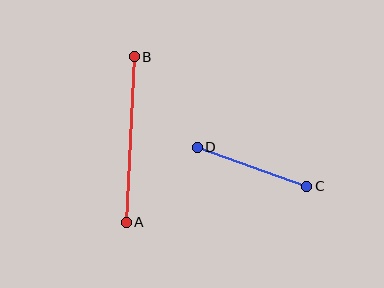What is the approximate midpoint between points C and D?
The midpoint is at approximately (252, 167) pixels.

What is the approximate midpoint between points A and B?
The midpoint is at approximately (130, 139) pixels.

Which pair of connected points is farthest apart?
Points A and B are farthest apart.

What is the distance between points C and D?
The distance is approximately 116 pixels.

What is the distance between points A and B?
The distance is approximately 166 pixels.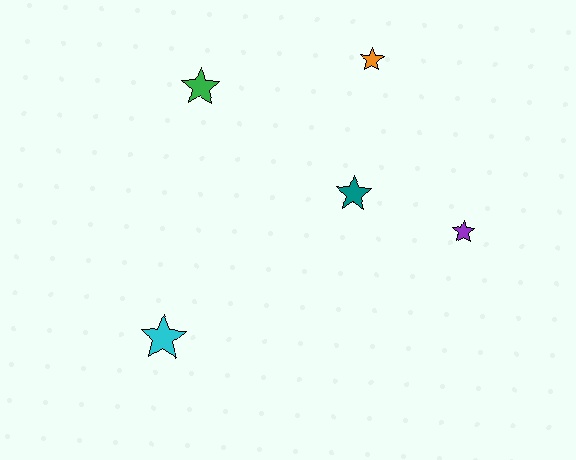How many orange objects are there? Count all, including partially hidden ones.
There is 1 orange object.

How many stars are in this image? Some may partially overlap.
There are 5 stars.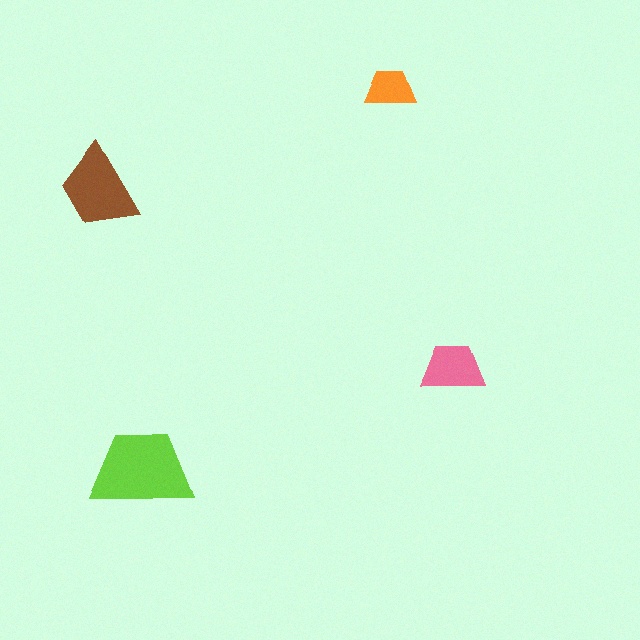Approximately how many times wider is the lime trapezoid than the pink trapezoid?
About 1.5 times wider.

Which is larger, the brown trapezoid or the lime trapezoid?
The lime one.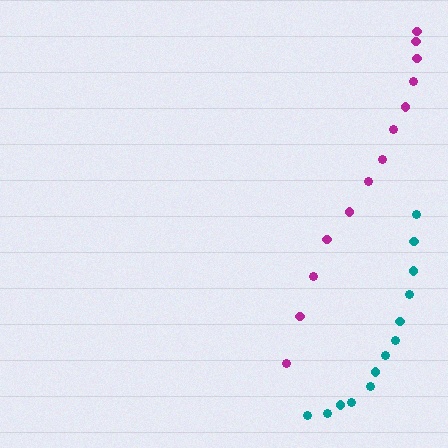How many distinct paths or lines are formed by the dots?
There are 2 distinct paths.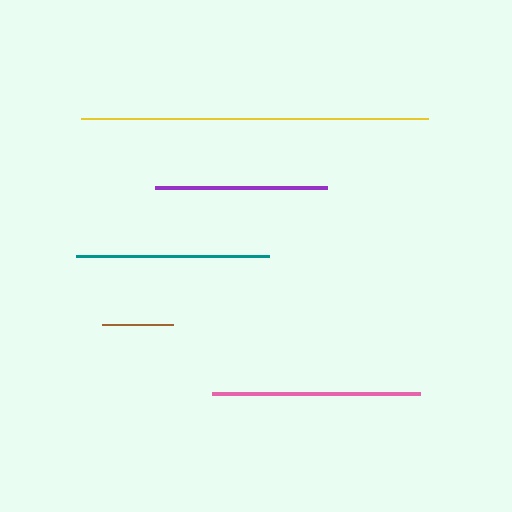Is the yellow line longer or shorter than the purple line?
The yellow line is longer than the purple line.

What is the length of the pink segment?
The pink segment is approximately 209 pixels long.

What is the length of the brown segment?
The brown segment is approximately 71 pixels long.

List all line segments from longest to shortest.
From longest to shortest: yellow, pink, teal, purple, brown.